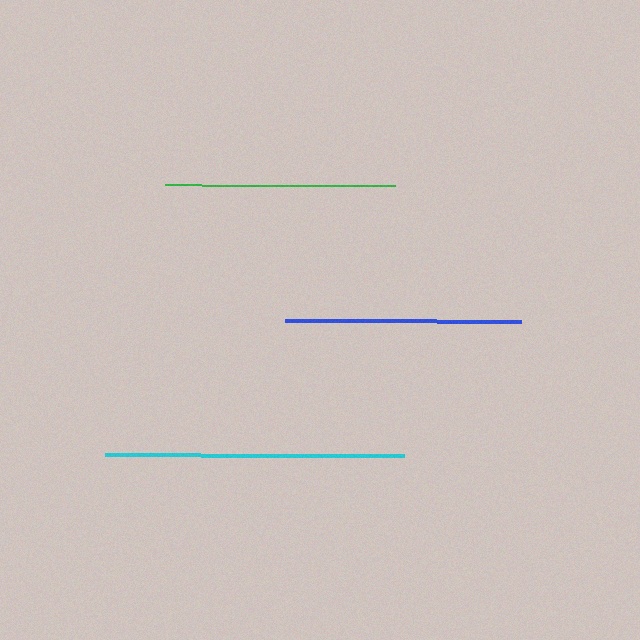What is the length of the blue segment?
The blue segment is approximately 236 pixels long.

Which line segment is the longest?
The cyan line is the longest at approximately 299 pixels.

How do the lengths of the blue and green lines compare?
The blue and green lines are approximately the same length.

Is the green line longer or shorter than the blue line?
The blue line is longer than the green line.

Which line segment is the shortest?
The green line is the shortest at approximately 230 pixels.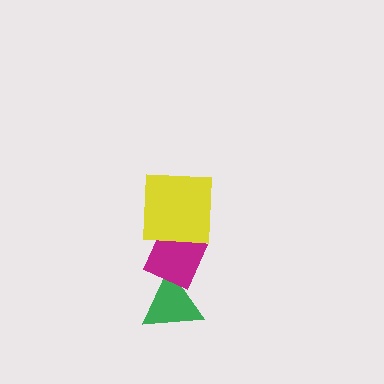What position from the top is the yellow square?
The yellow square is 1st from the top.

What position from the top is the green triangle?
The green triangle is 3rd from the top.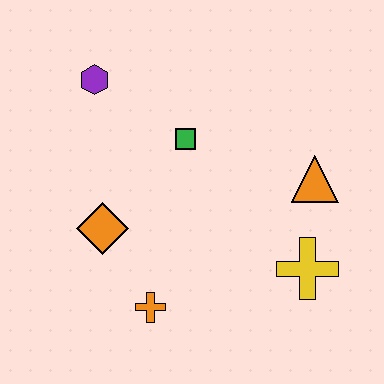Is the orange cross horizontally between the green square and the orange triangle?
No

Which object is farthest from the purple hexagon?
The yellow cross is farthest from the purple hexagon.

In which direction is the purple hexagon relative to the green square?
The purple hexagon is to the left of the green square.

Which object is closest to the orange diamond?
The orange cross is closest to the orange diamond.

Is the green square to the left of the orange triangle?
Yes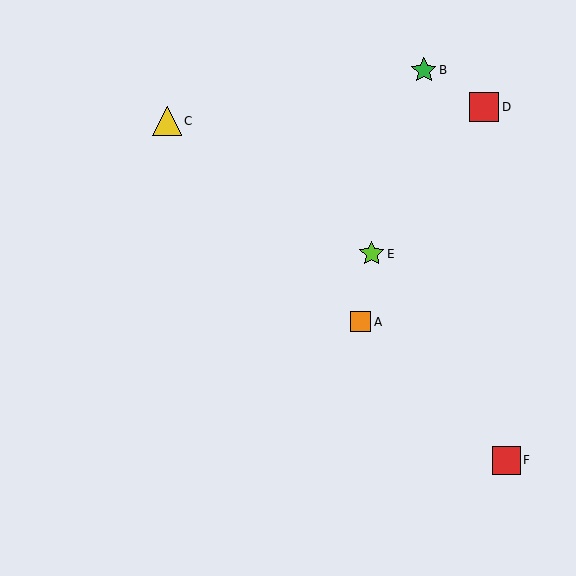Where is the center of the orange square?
The center of the orange square is at (361, 322).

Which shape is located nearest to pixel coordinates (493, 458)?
The red square (labeled F) at (506, 460) is nearest to that location.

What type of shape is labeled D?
Shape D is a red square.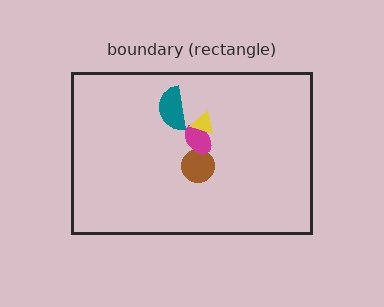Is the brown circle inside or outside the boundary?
Inside.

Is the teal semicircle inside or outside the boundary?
Inside.